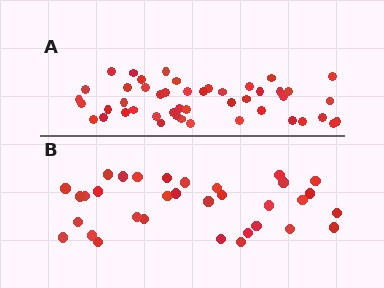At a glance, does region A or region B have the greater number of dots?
Region A (the top region) has more dots.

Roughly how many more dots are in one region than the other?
Region A has approximately 15 more dots than region B.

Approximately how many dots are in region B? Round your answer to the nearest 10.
About 30 dots. (The exact count is 33, which rounds to 30.)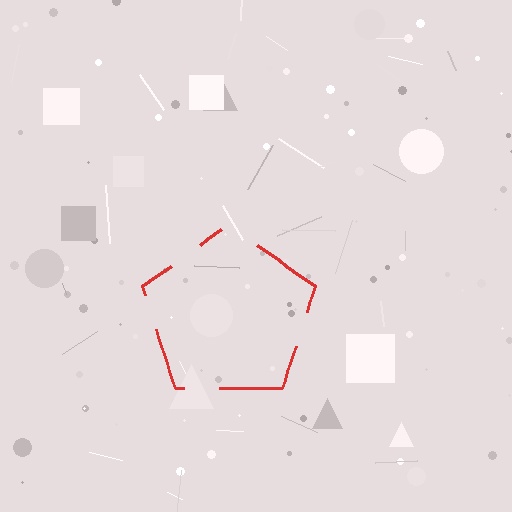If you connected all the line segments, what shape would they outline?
They would outline a pentagon.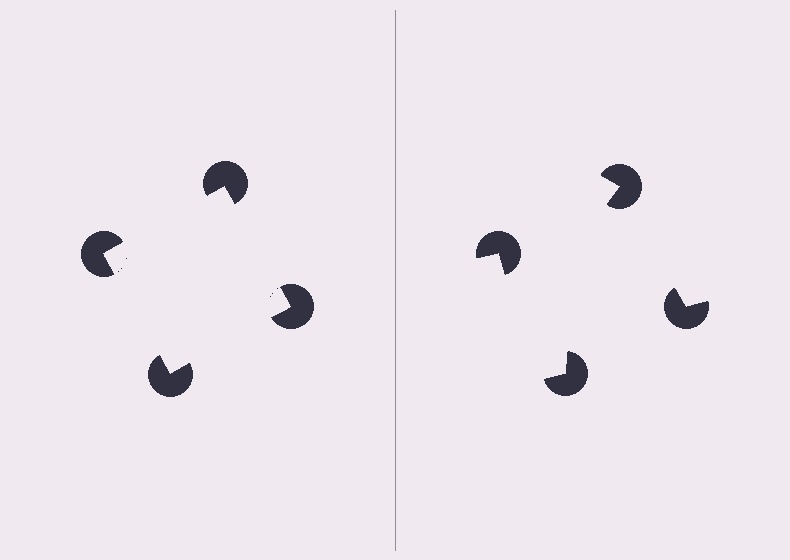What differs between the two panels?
The pac-man discs are positioned identically on both sides; only the wedge orientations differ. On the left they align to a square; on the right they are misaligned.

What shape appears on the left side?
An illusory square.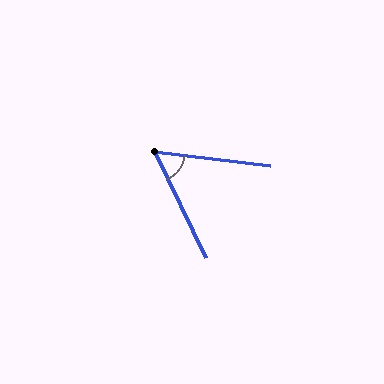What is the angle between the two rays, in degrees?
Approximately 58 degrees.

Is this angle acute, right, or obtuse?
It is acute.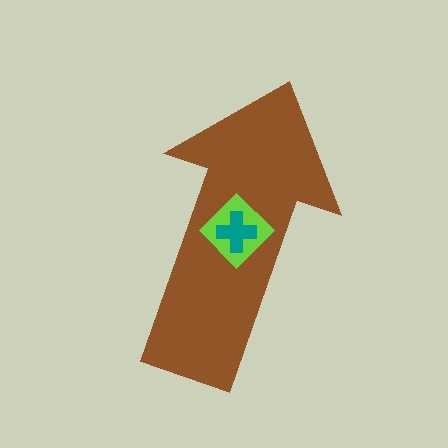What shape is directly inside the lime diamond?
The teal cross.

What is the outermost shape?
The brown arrow.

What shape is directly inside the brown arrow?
The lime diamond.